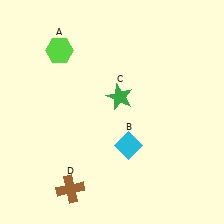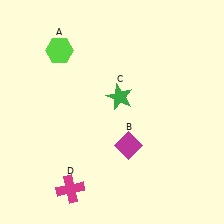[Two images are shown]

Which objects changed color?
B changed from cyan to magenta. D changed from brown to magenta.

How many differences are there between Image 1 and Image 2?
There are 2 differences between the two images.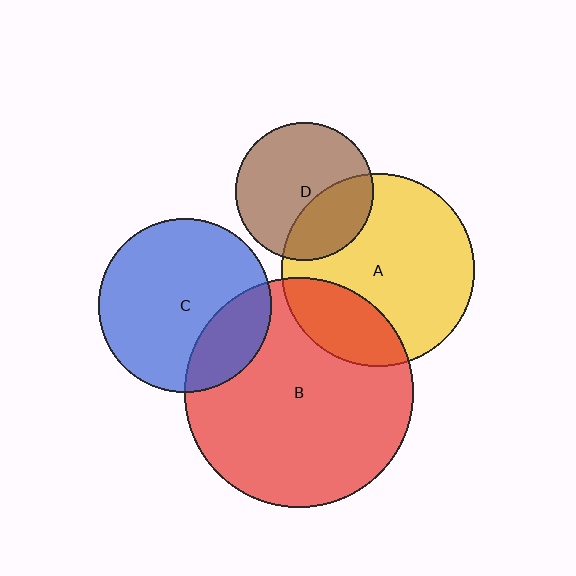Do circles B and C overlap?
Yes.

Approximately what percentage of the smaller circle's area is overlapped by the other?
Approximately 25%.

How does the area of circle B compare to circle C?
Approximately 1.8 times.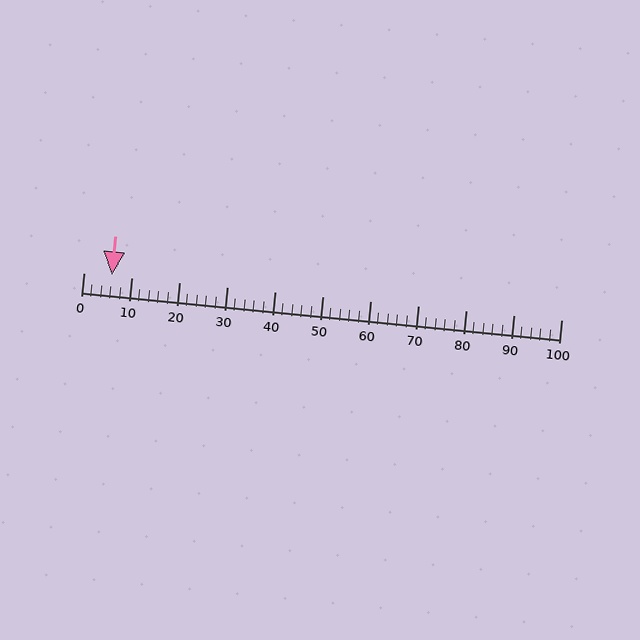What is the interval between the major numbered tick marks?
The major tick marks are spaced 10 units apart.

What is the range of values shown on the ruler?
The ruler shows values from 0 to 100.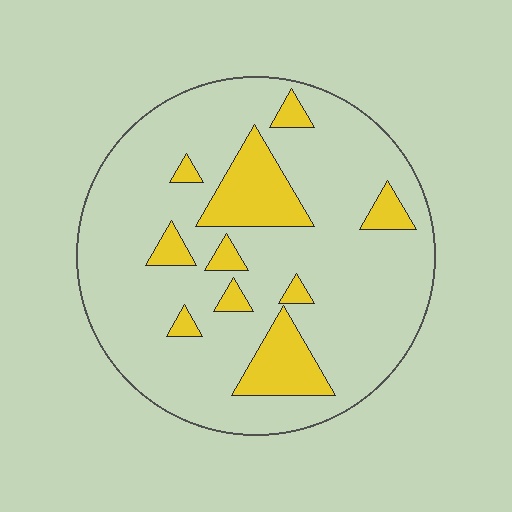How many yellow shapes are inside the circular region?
10.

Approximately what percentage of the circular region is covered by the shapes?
Approximately 20%.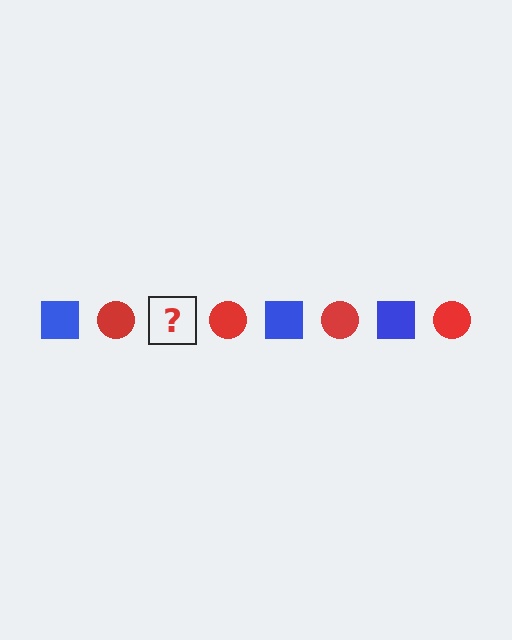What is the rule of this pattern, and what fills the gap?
The rule is that the pattern alternates between blue square and red circle. The gap should be filled with a blue square.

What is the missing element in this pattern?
The missing element is a blue square.